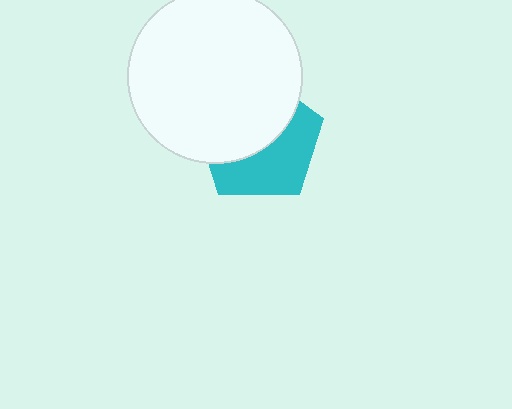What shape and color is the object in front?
The object in front is a white circle.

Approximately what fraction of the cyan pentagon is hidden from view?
Roughly 53% of the cyan pentagon is hidden behind the white circle.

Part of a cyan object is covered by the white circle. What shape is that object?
It is a pentagon.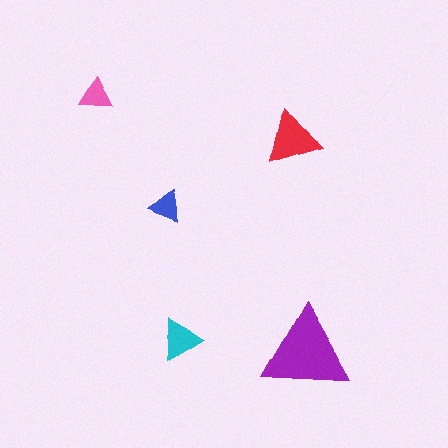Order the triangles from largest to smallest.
the purple one, the red one, the cyan one, the pink one, the blue one.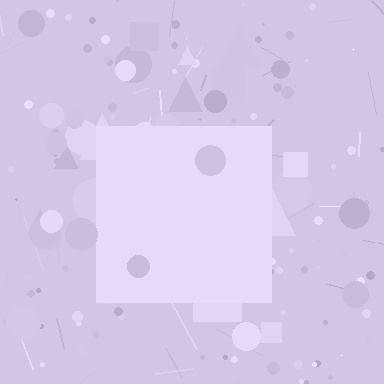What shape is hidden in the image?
A square is hidden in the image.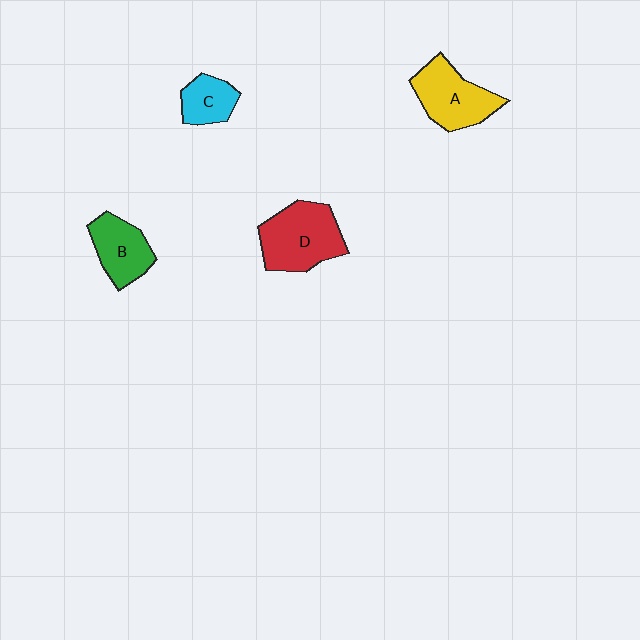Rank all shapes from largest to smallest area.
From largest to smallest: D (red), A (yellow), B (green), C (cyan).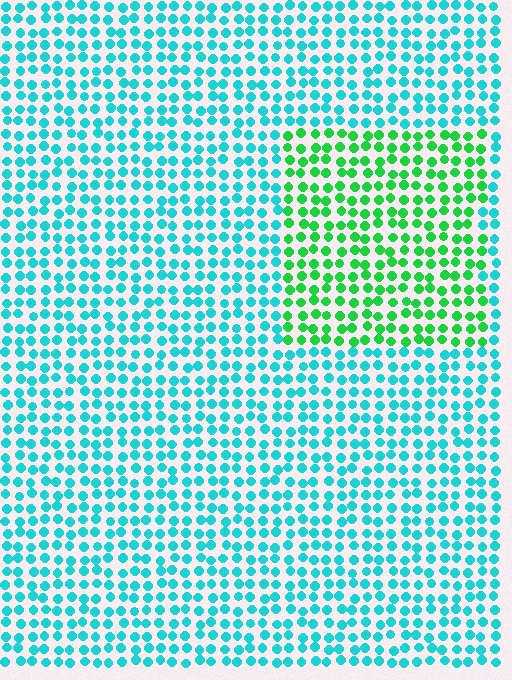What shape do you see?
I see a rectangle.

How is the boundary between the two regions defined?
The boundary is defined purely by a slight shift in hue (about 49 degrees). Spacing, size, and orientation are identical on both sides.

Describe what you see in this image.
The image is filled with small cyan elements in a uniform arrangement. A rectangle-shaped region is visible where the elements are tinted to a slightly different hue, forming a subtle color boundary.